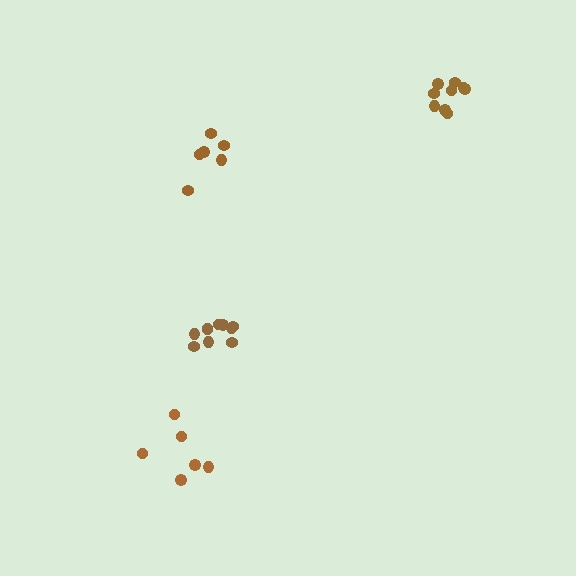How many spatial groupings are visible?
There are 4 spatial groupings.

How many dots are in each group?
Group 1: 6 dots, Group 2: 6 dots, Group 3: 10 dots, Group 4: 9 dots (31 total).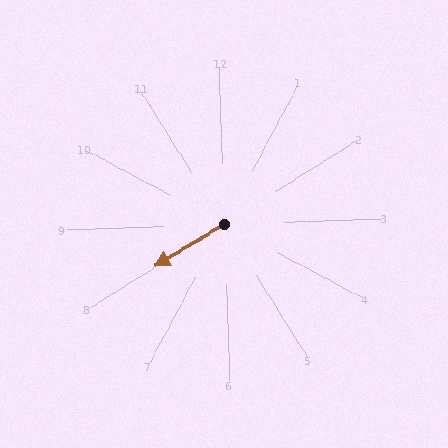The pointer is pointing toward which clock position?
Roughly 8 o'clock.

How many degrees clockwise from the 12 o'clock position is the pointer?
Approximately 241 degrees.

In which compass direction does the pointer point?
Southwest.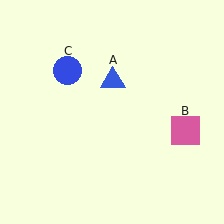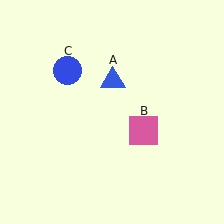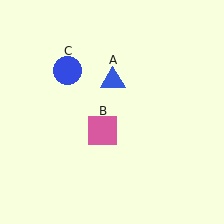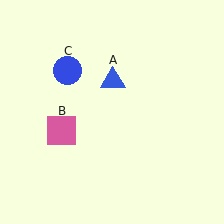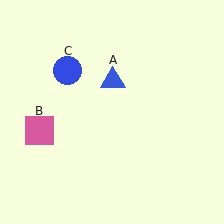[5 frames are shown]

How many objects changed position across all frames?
1 object changed position: pink square (object B).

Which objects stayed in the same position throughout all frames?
Blue triangle (object A) and blue circle (object C) remained stationary.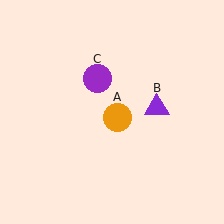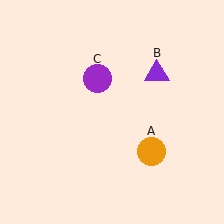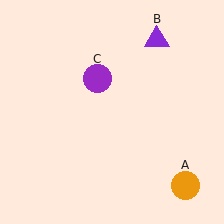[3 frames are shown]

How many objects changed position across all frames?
2 objects changed position: orange circle (object A), purple triangle (object B).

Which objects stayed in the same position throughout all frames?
Purple circle (object C) remained stationary.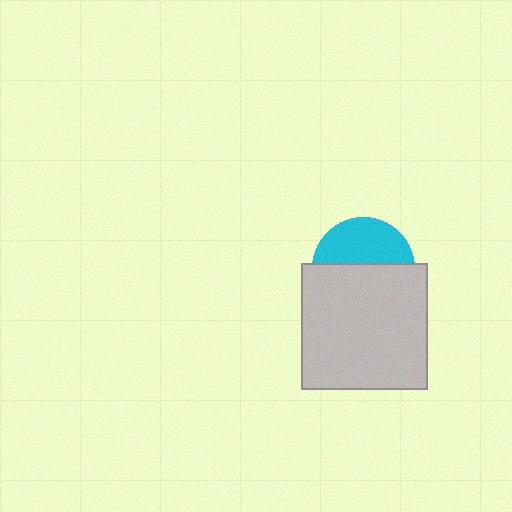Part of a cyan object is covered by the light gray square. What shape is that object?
It is a circle.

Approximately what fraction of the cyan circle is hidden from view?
Roughly 56% of the cyan circle is hidden behind the light gray square.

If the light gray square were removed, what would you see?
You would see the complete cyan circle.